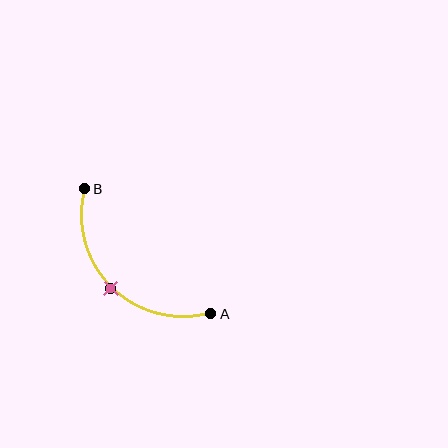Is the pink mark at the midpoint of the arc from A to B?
Yes. The pink mark lies on the arc at equal arc-length from both A and B — it is the arc midpoint.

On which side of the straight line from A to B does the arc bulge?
The arc bulges below and to the left of the straight line connecting A and B.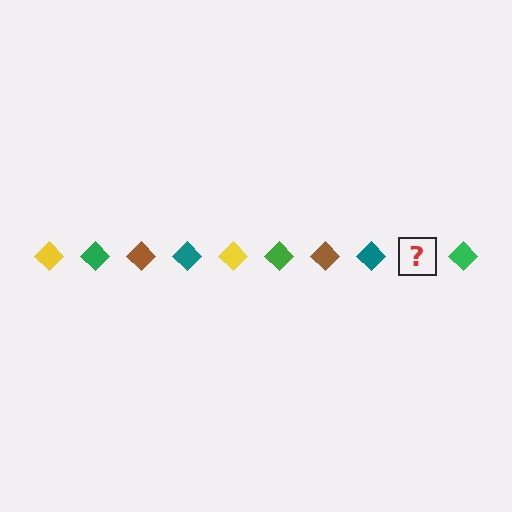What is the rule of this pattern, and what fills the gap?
The rule is that the pattern cycles through yellow, green, brown, teal diamonds. The gap should be filled with a yellow diamond.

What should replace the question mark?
The question mark should be replaced with a yellow diamond.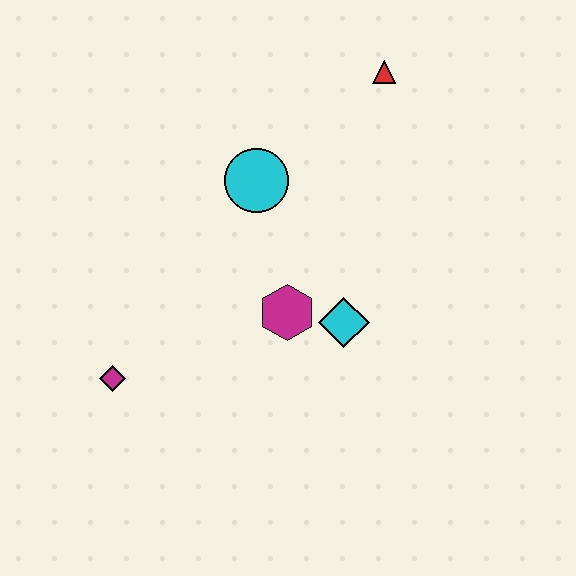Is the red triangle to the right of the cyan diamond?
Yes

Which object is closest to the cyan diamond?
The magenta hexagon is closest to the cyan diamond.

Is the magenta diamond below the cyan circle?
Yes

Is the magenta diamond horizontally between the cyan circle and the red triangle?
No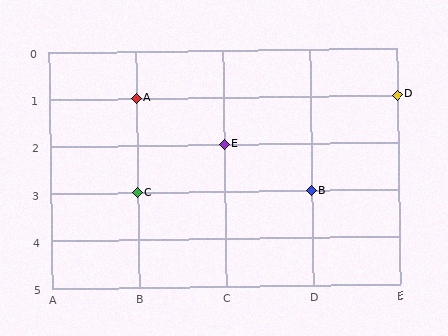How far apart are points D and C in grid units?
Points D and C are 3 columns and 2 rows apart (about 3.6 grid units diagonally).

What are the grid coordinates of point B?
Point B is at grid coordinates (D, 3).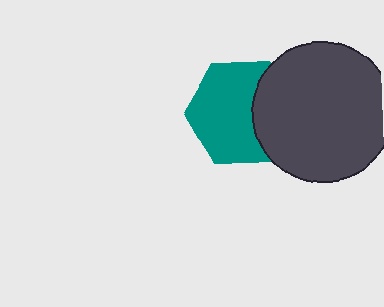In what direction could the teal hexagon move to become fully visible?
The teal hexagon could move left. That would shift it out from behind the dark gray circle entirely.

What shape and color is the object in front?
The object in front is a dark gray circle.